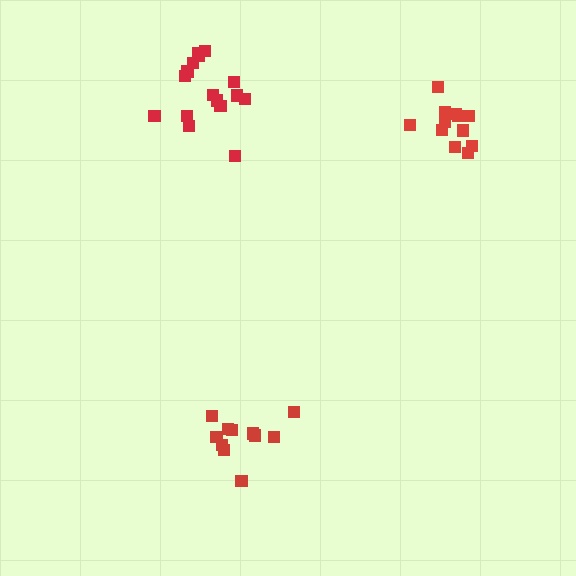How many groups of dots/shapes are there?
There are 3 groups.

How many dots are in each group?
Group 1: 11 dots, Group 2: 12 dots, Group 3: 17 dots (40 total).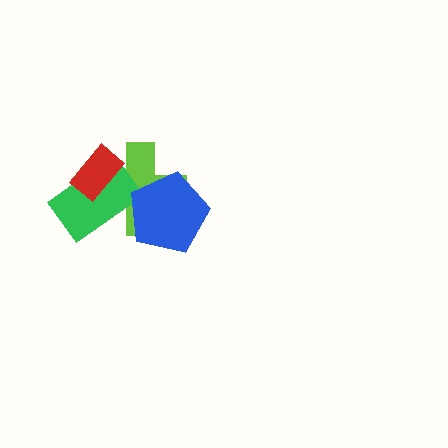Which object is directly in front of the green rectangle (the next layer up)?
The blue pentagon is directly in front of the green rectangle.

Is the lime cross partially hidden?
Yes, it is partially covered by another shape.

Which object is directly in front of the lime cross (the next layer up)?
The green rectangle is directly in front of the lime cross.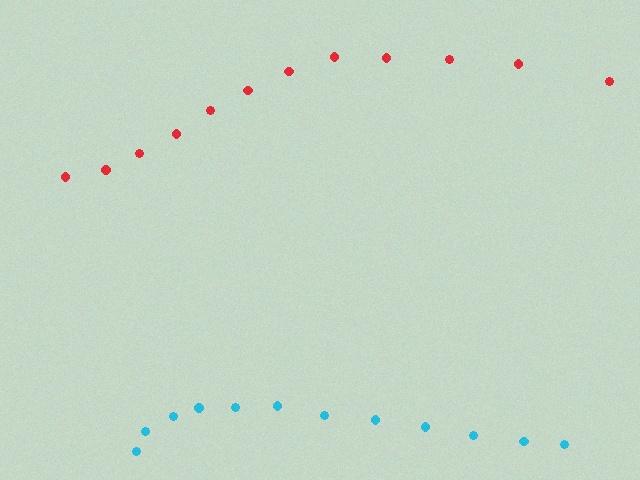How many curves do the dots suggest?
There are 2 distinct paths.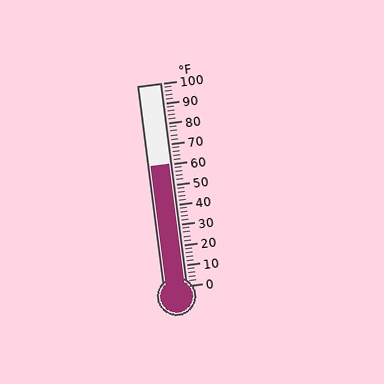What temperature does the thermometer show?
The thermometer shows approximately 60°F.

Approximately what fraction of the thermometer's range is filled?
The thermometer is filled to approximately 60% of its range.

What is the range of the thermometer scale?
The thermometer scale ranges from 0°F to 100°F.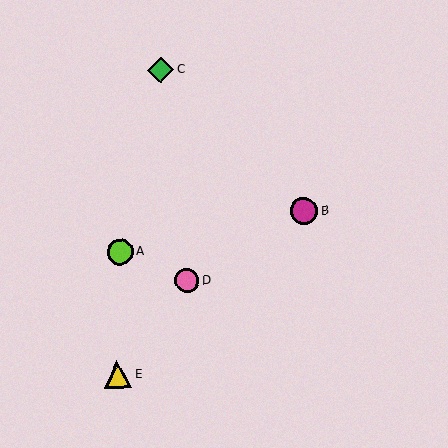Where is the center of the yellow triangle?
The center of the yellow triangle is at (118, 374).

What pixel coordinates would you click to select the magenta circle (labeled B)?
Click at (304, 211) to select the magenta circle B.